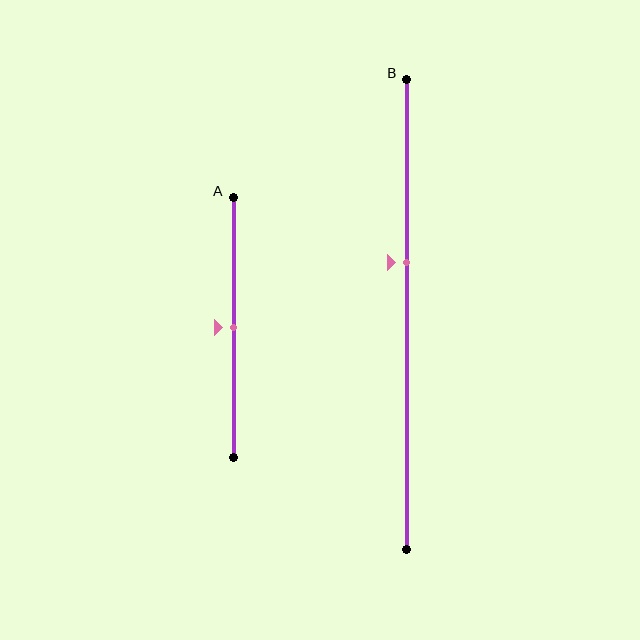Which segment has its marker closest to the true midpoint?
Segment A has its marker closest to the true midpoint.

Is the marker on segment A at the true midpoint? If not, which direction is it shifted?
Yes, the marker on segment A is at the true midpoint.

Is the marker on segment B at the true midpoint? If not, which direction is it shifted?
No, the marker on segment B is shifted upward by about 11% of the segment length.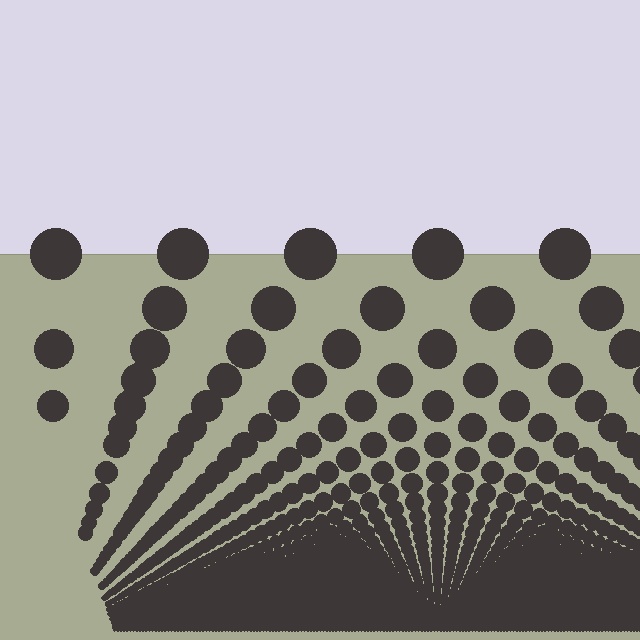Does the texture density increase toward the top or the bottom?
Density increases toward the bottom.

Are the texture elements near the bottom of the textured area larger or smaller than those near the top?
Smaller. The gradient is inverted — elements near the bottom are smaller and denser.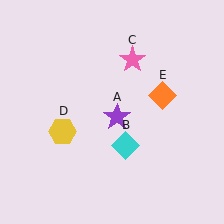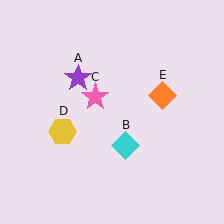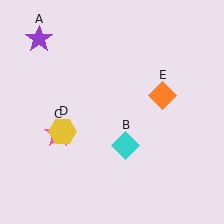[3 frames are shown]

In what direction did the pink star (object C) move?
The pink star (object C) moved down and to the left.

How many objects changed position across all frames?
2 objects changed position: purple star (object A), pink star (object C).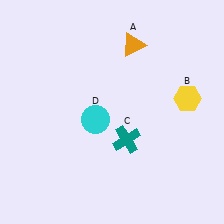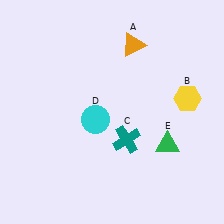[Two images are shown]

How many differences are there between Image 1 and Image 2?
There is 1 difference between the two images.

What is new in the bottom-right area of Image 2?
A green triangle (E) was added in the bottom-right area of Image 2.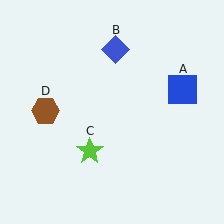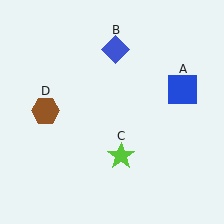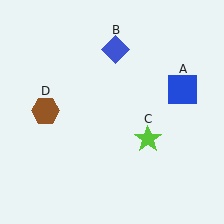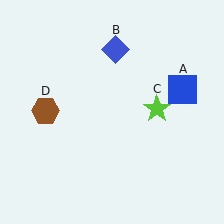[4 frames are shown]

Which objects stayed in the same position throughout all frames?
Blue square (object A) and blue diamond (object B) and brown hexagon (object D) remained stationary.